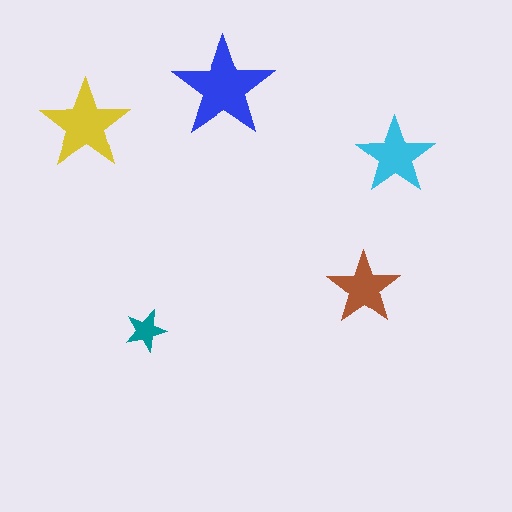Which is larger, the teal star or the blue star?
The blue one.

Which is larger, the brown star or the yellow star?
The yellow one.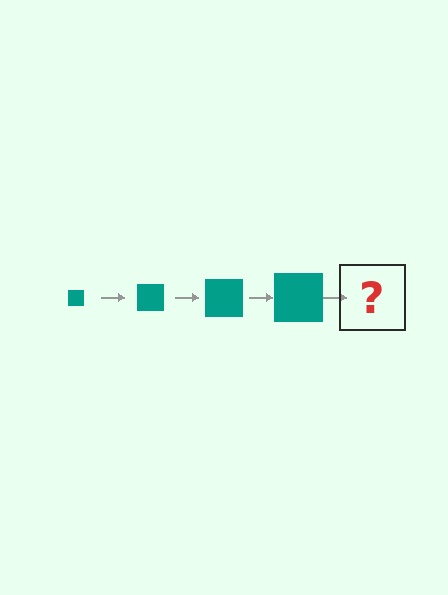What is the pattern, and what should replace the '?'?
The pattern is that the square gets progressively larger each step. The '?' should be a teal square, larger than the previous one.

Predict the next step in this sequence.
The next step is a teal square, larger than the previous one.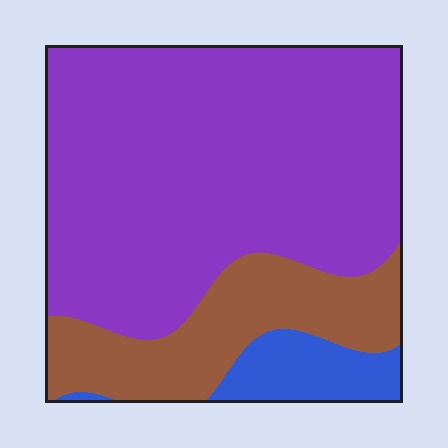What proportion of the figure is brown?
Brown takes up about one fifth (1/5) of the figure.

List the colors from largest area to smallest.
From largest to smallest: purple, brown, blue.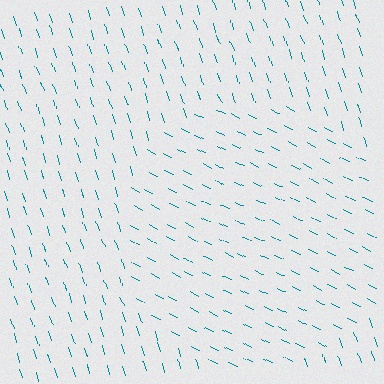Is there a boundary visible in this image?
Yes, there is a texture boundary formed by a change in line orientation.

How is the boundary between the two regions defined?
The boundary is defined purely by a change in line orientation (approximately 45 degrees difference). All lines are the same color and thickness.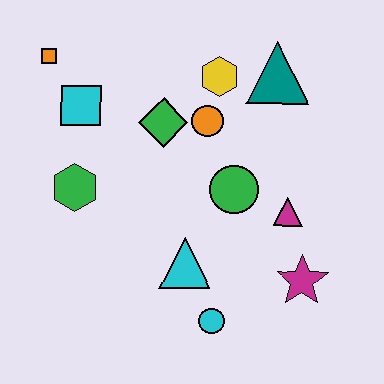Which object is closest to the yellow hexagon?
The orange circle is closest to the yellow hexagon.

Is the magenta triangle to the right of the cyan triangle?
Yes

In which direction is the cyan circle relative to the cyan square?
The cyan circle is below the cyan square.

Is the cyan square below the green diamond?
No